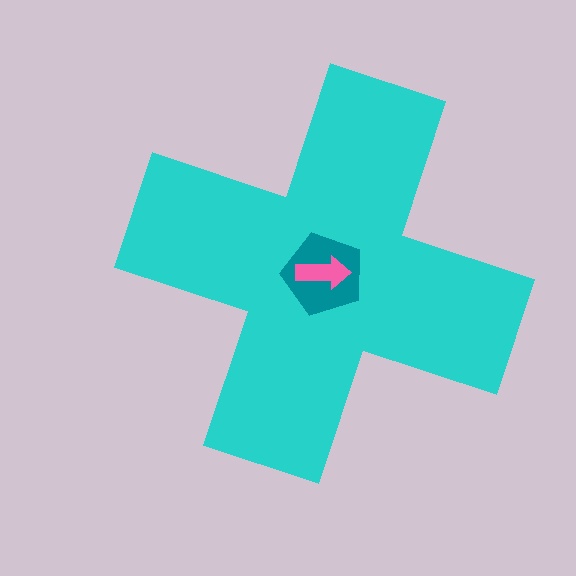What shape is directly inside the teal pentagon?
The pink arrow.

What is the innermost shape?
The pink arrow.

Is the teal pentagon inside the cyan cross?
Yes.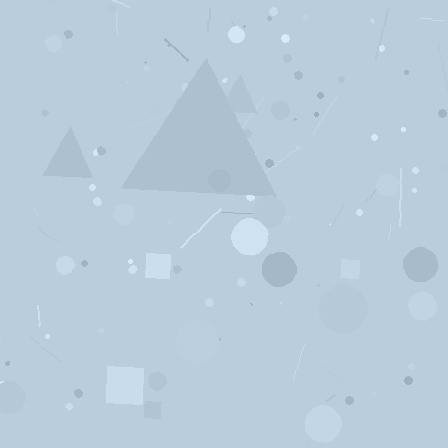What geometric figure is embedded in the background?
A triangle is embedded in the background.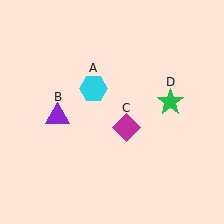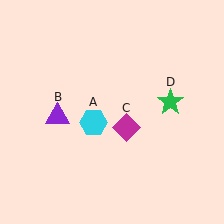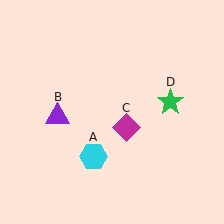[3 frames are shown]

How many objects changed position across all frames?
1 object changed position: cyan hexagon (object A).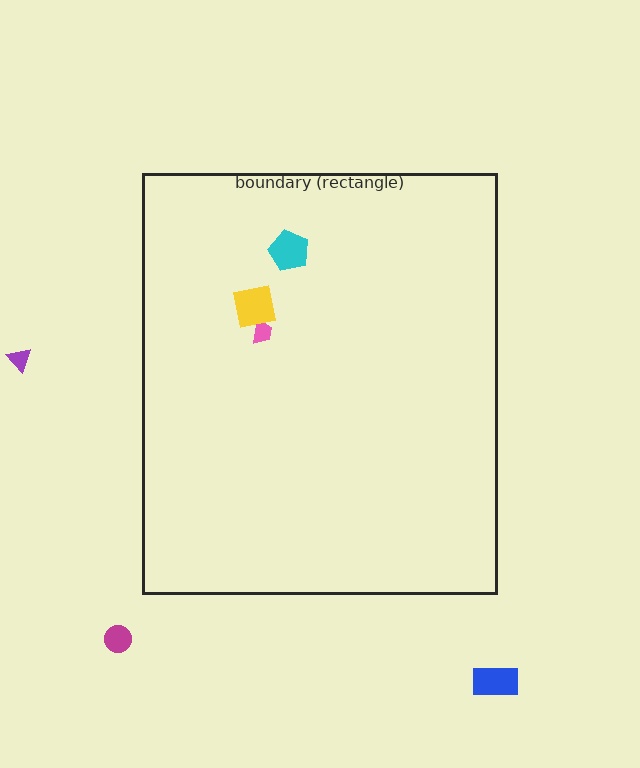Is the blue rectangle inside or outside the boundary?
Outside.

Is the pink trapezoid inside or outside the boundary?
Inside.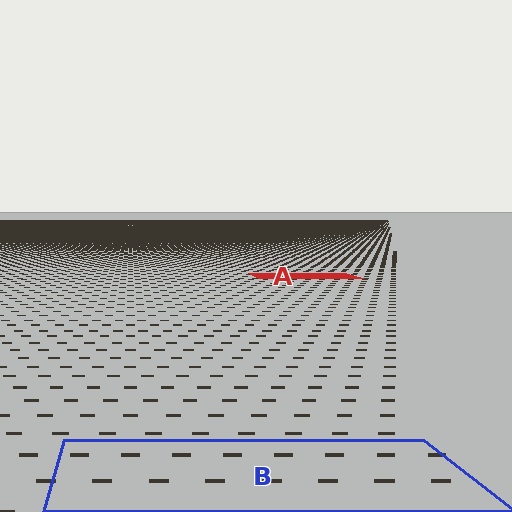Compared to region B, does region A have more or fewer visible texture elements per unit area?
Region A has more texture elements per unit area — they are packed more densely because it is farther away.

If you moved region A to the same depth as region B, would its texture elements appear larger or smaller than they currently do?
They would appear larger. At a closer depth, the same texture elements are projected at a bigger on-screen size.